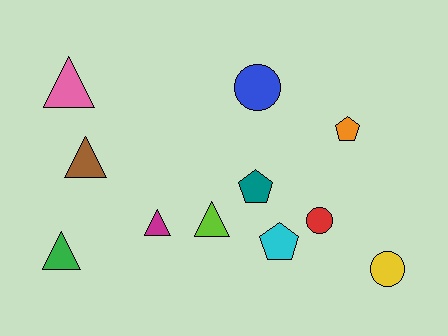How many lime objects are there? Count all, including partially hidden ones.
There is 1 lime object.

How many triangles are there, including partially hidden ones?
There are 5 triangles.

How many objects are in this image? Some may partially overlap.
There are 11 objects.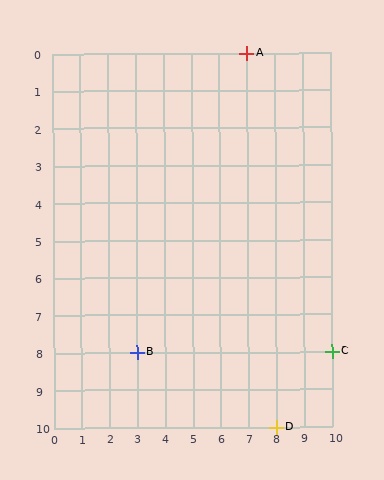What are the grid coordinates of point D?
Point D is at grid coordinates (8, 10).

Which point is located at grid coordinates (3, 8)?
Point B is at (3, 8).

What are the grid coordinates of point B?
Point B is at grid coordinates (3, 8).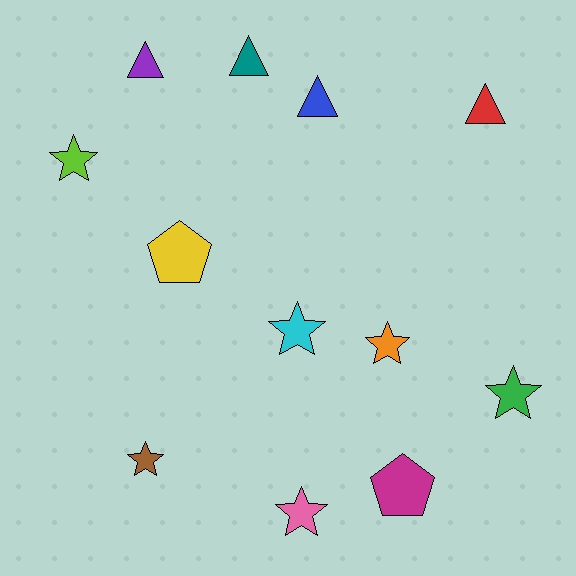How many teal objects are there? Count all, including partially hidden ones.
There is 1 teal object.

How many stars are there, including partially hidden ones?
There are 6 stars.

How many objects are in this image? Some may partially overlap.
There are 12 objects.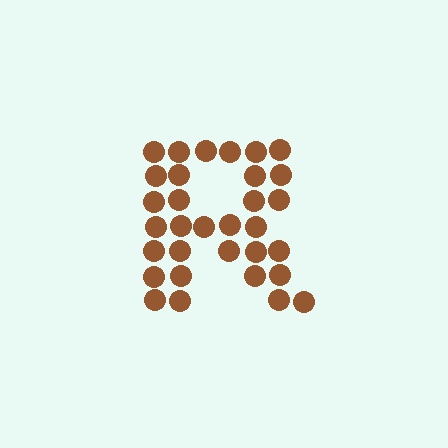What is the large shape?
The large shape is the letter R.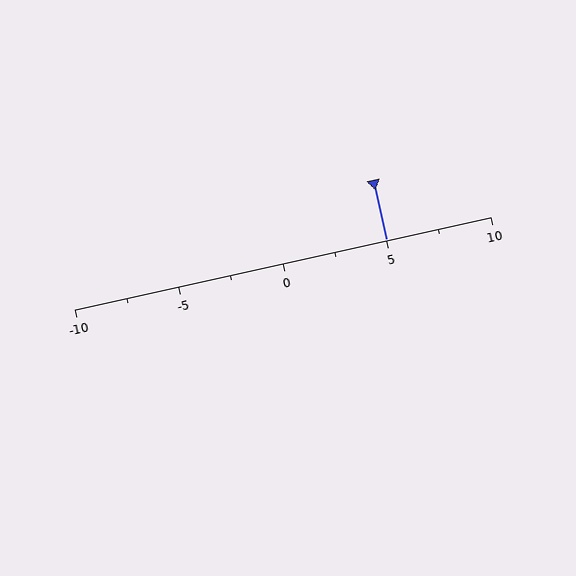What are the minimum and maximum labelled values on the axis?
The axis runs from -10 to 10.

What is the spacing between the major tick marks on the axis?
The major ticks are spaced 5 apart.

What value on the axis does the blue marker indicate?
The marker indicates approximately 5.